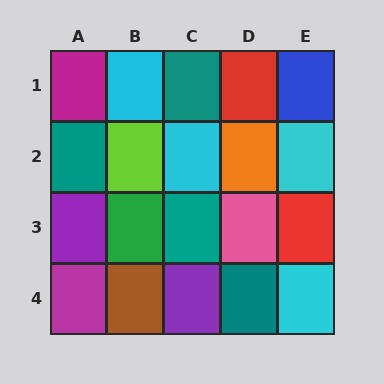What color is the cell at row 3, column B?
Green.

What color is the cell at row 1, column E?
Blue.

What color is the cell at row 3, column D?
Pink.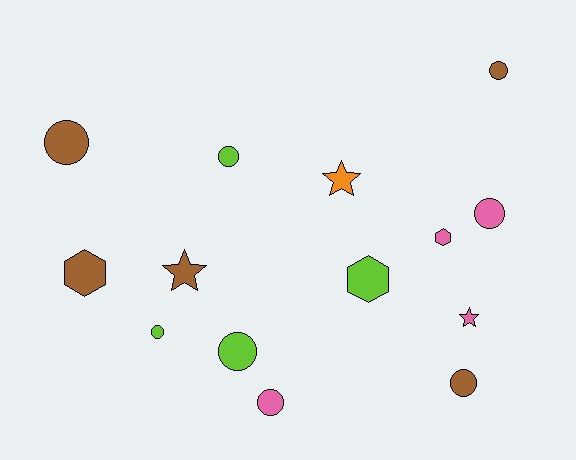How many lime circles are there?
There are 3 lime circles.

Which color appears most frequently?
Brown, with 5 objects.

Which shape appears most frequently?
Circle, with 8 objects.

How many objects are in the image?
There are 14 objects.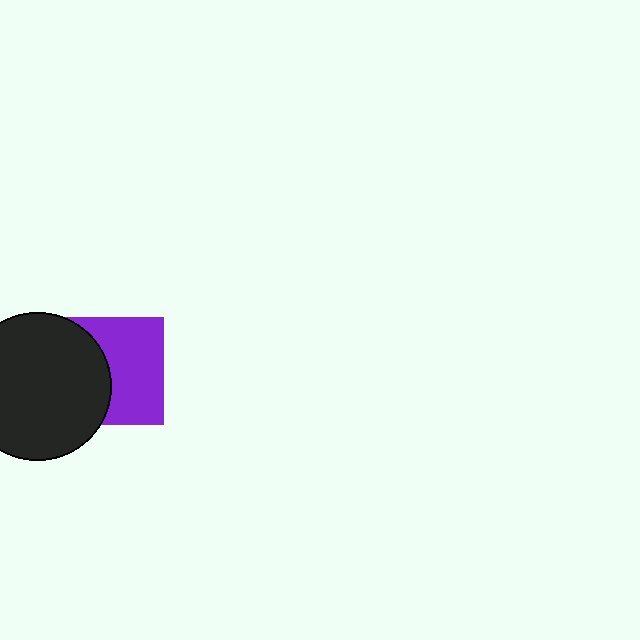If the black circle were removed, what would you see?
You would see the complete purple square.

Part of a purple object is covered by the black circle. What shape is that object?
It is a square.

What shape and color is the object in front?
The object in front is a black circle.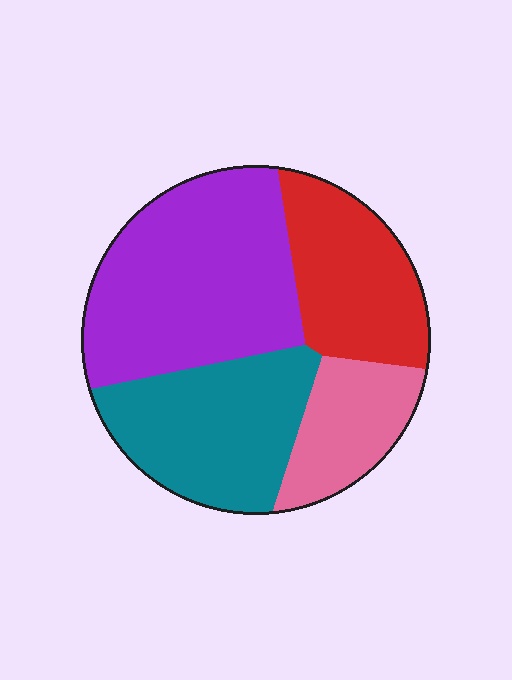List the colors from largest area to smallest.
From largest to smallest: purple, teal, red, pink.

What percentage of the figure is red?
Red covers around 20% of the figure.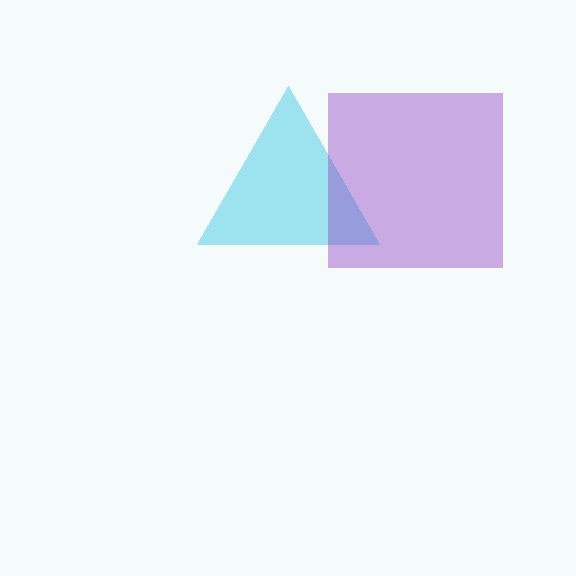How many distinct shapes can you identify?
There are 2 distinct shapes: a cyan triangle, a purple square.